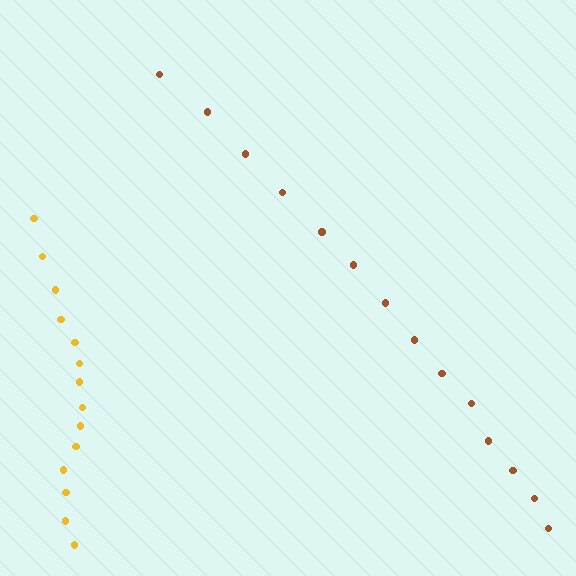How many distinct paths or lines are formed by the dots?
There are 2 distinct paths.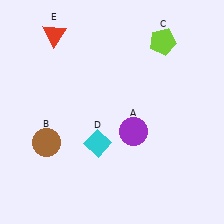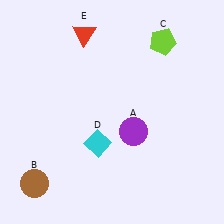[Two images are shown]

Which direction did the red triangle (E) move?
The red triangle (E) moved right.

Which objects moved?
The objects that moved are: the brown circle (B), the red triangle (E).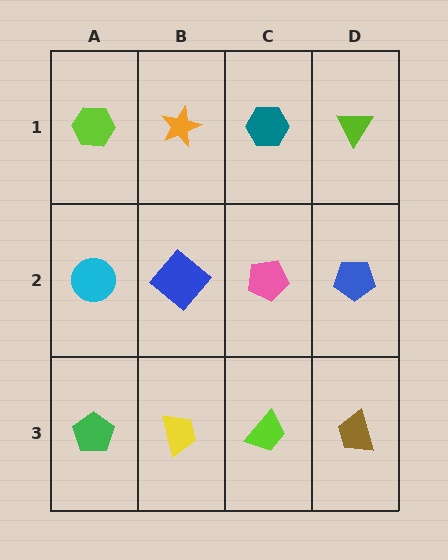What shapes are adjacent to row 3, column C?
A pink pentagon (row 2, column C), a yellow trapezoid (row 3, column B), a brown trapezoid (row 3, column D).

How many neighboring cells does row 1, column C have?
3.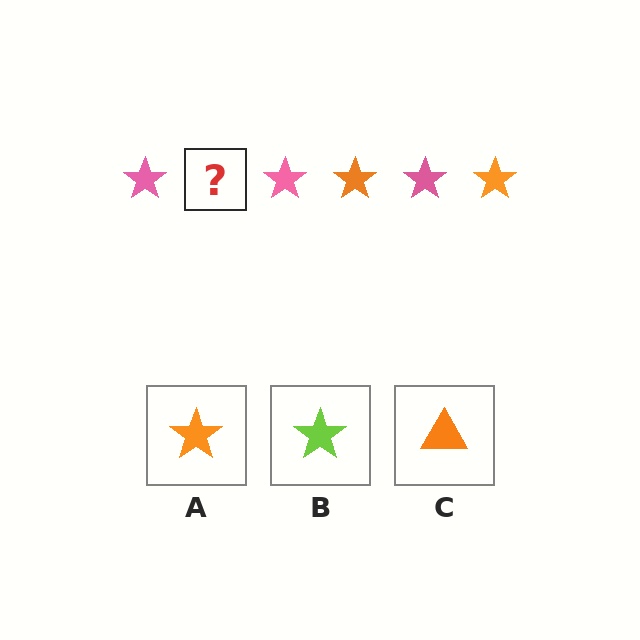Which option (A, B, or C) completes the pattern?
A.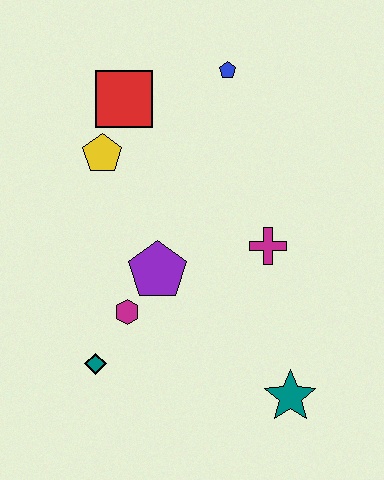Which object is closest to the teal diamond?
The magenta hexagon is closest to the teal diamond.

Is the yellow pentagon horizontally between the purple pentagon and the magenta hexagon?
No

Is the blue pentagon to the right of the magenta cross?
No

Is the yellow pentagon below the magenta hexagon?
No